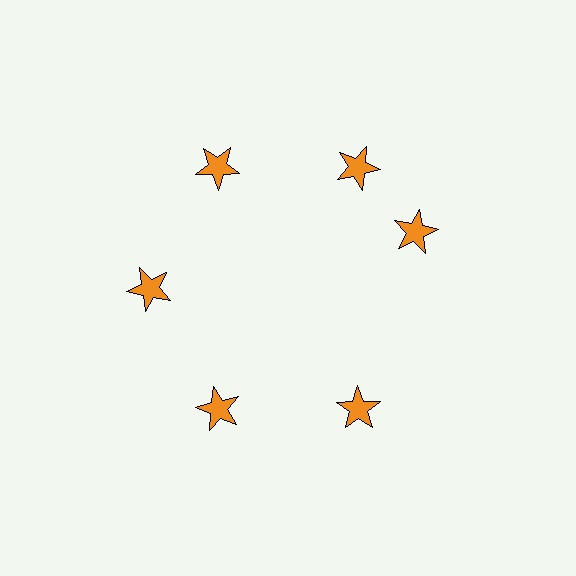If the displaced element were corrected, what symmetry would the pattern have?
It would have 6-fold rotational symmetry — the pattern would map onto itself every 60 degrees.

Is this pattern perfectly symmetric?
No. The 6 orange stars are arranged in a ring, but one element near the 3 o'clock position is rotated out of alignment along the ring, breaking the 6-fold rotational symmetry.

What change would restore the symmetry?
The symmetry would be restored by rotating it back into even spacing with its neighbors so that all 6 stars sit at equal angles and equal distance from the center.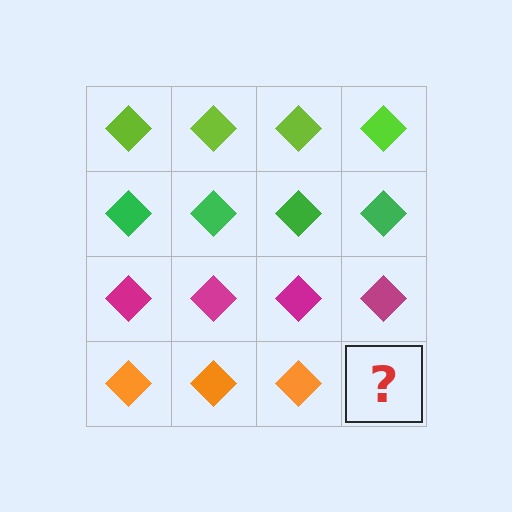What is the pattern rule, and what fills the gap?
The rule is that each row has a consistent color. The gap should be filled with an orange diamond.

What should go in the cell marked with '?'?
The missing cell should contain an orange diamond.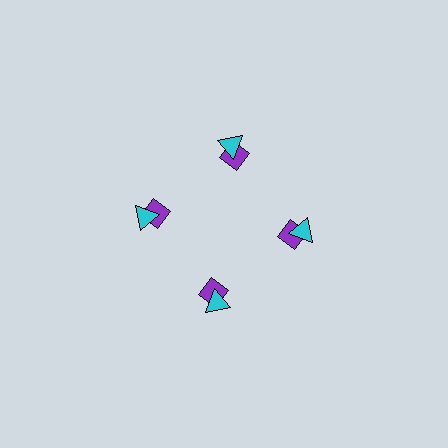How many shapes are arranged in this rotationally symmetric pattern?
There are 8 shapes, arranged in 4 groups of 2.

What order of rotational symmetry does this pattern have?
This pattern has 4-fold rotational symmetry.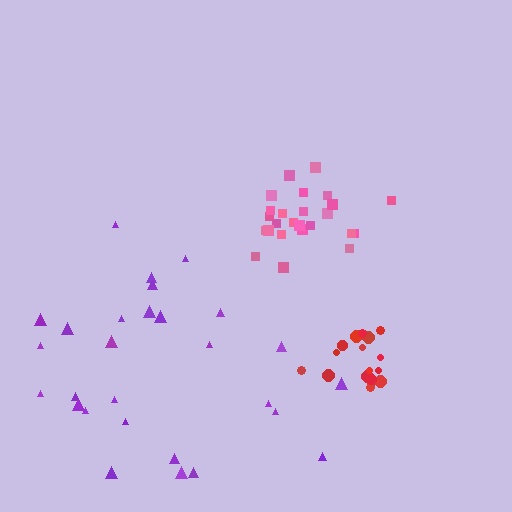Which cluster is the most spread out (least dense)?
Purple.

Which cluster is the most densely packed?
Pink.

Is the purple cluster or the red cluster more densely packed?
Red.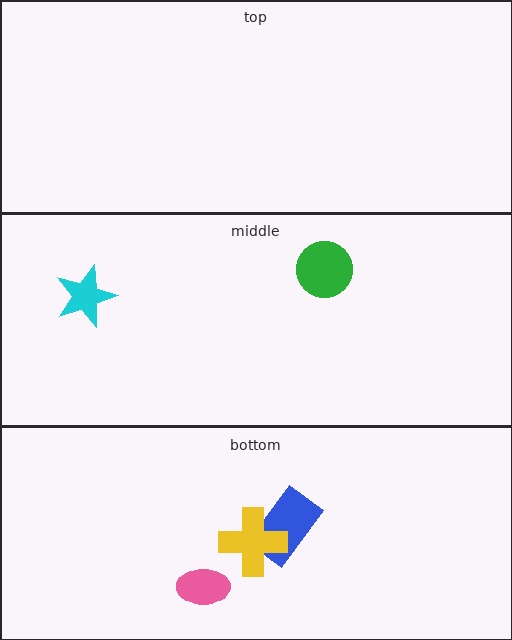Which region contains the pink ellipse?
The bottom region.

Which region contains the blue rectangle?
The bottom region.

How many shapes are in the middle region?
2.